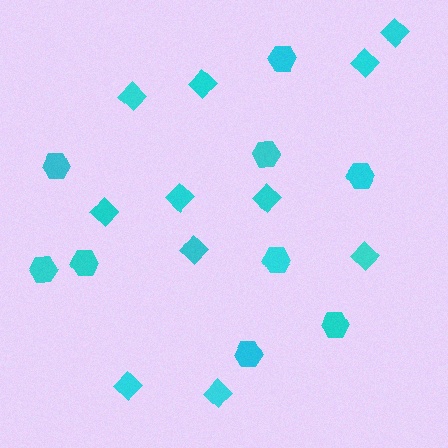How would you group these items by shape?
There are 2 groups: one group of hexagons (9) and one group of diamonds (11).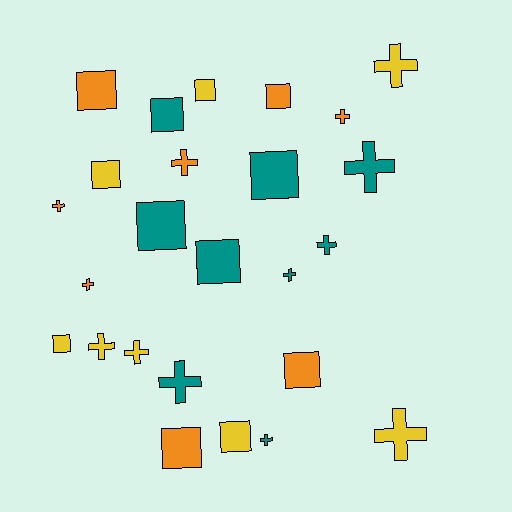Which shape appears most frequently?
Cross, with 13 objects.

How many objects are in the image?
There are 25 objects.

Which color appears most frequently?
Teal, with 9 objects.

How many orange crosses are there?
There are 4 orange crosses.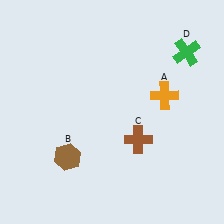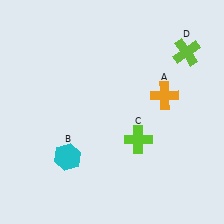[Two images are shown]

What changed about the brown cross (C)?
In Image 1, C is brown. In Image 2, it changed to lime.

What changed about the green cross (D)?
In Image 1, D is green. In Image 2, it changed to lime.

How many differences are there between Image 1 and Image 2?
There are 3 differences between the two images.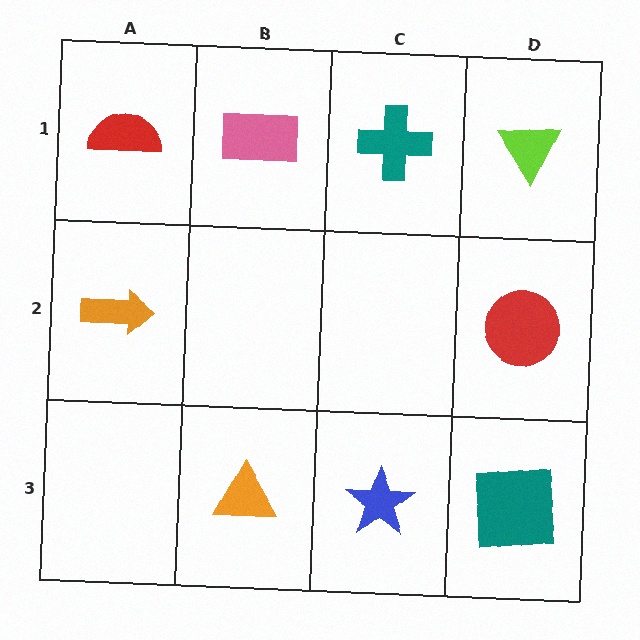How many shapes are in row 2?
2 shapes.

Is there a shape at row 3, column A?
No, that cell is empty.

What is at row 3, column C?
A blue star.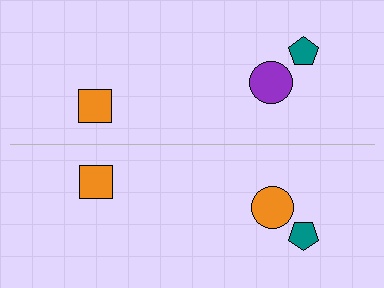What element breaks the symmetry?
The orange circle on the bottom side breaks the symmetry — its mirror counterpart is purple.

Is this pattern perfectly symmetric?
No, the pattern is not perfectly symmetric. The orange circle on the bottom side breaks the symmetry — its mirror counterpart is purple.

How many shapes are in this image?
There are 6 shapes in this image.